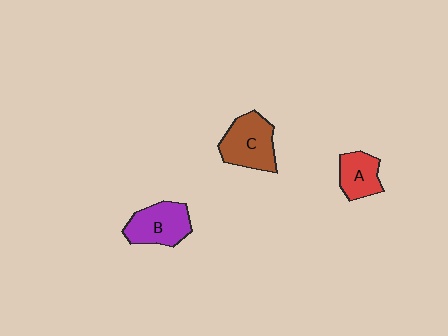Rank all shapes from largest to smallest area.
From largest to smallest: C (brown), B (purple), A (red).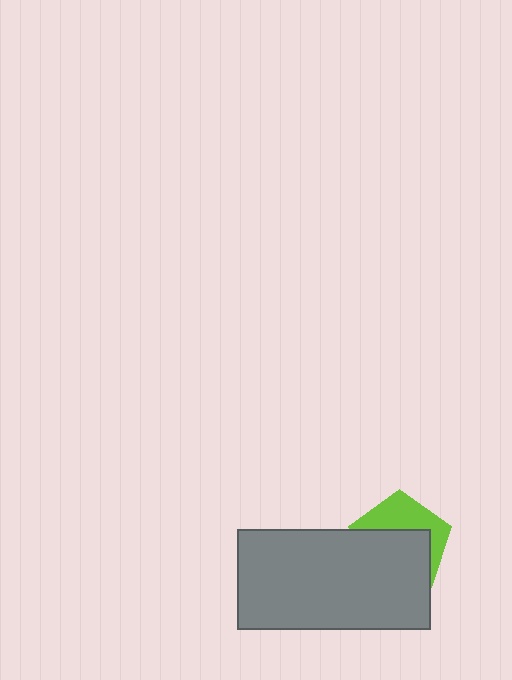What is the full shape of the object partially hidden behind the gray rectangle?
The partially hidden object is a lime pentagon.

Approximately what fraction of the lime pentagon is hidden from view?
Roughly 60% of the lime pentagon is hidden behind the gray rectangle.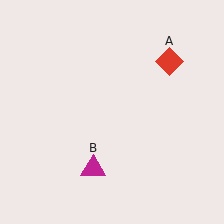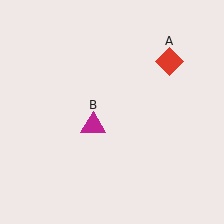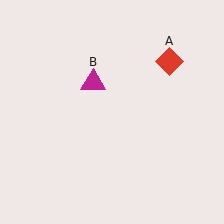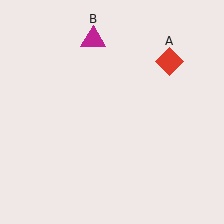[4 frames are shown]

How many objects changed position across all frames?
1 object changed position: magenta triangle (object B).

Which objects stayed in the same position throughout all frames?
Red diamond (object A) remained stationary.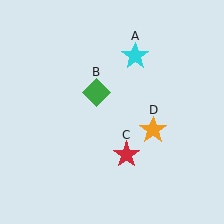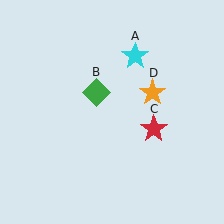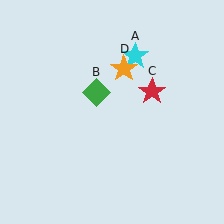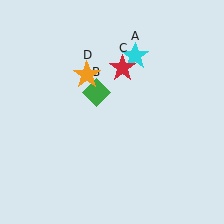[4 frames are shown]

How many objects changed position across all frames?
2 objects changed position: red star (object C), orange star (object D).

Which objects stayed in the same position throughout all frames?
Cyan star (object A) and green diamond (object B) remained stationary.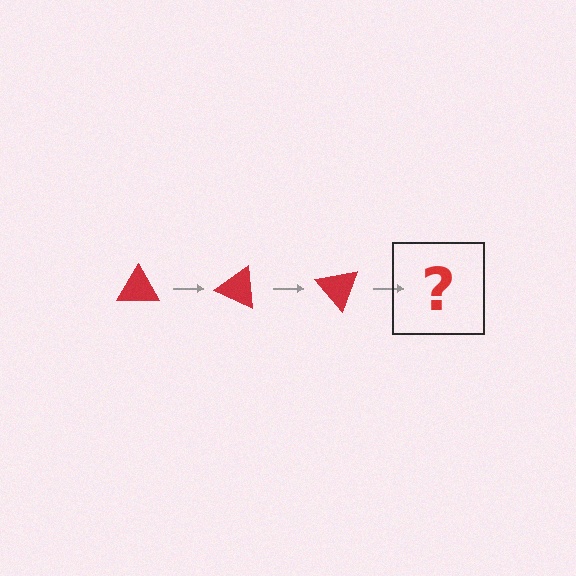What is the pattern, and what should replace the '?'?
The pattern is that the triangle rotates 25 degrees each step. The '?' should be a red triangle rotated 75 degrees.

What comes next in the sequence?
The next element should be a red triangle rotated 75 degrees.